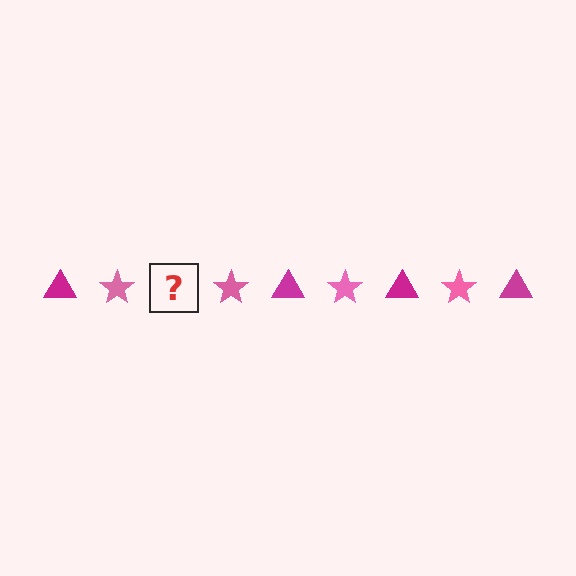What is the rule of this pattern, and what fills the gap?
The rule is that the pattern alternates between magenta triangle and pink star. The gap should be filled with a magenta triangle.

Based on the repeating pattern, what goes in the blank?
The blank should be a magenta triangle.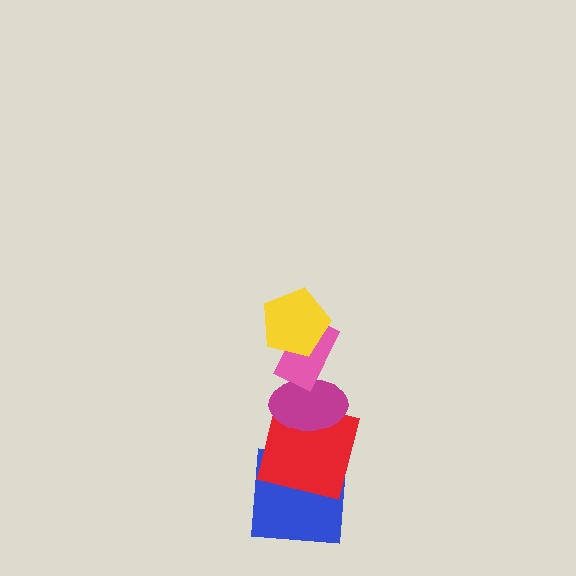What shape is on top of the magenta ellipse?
The pink rectangle is on top of the magenta ellipse.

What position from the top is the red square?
The red square is 4th from the top.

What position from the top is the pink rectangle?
The pink rectangle is 2nd from the top.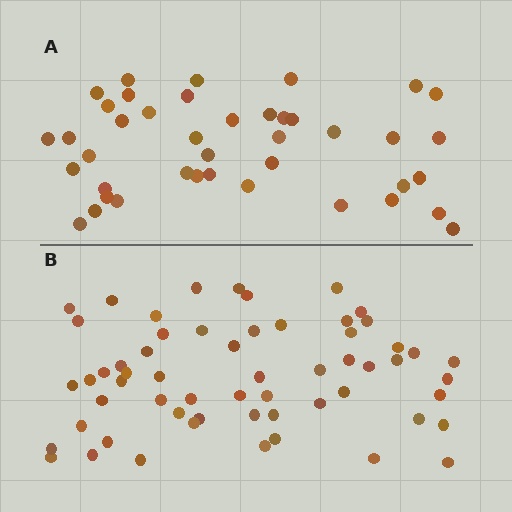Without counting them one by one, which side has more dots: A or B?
Region B (the bottom region) has more dots.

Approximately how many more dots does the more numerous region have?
Region B has approximately 20 more dots than region A.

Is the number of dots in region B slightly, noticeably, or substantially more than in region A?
Region B has noticeably more, but not dramatically so. The ratio is roughly 1.4 to 1.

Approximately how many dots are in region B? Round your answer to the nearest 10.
About 60 dots. (The exact count is 59, which rounds to 60.)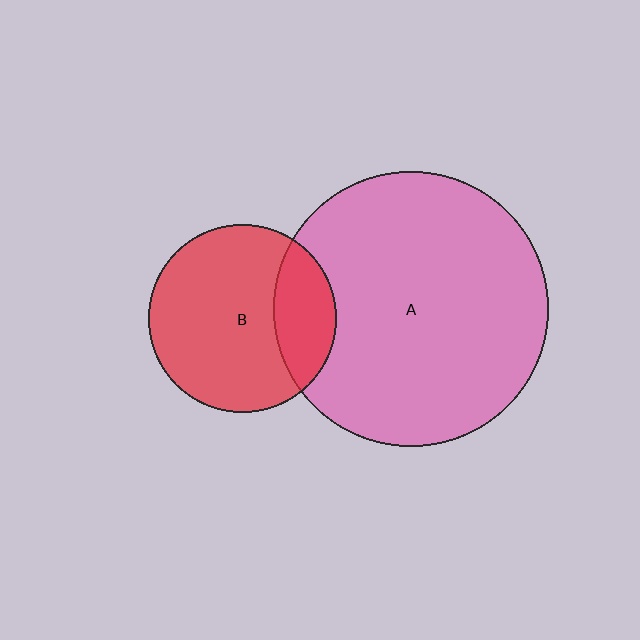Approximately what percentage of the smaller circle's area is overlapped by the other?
Approximately 25%.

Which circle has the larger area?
Circle A (pink).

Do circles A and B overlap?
Yes.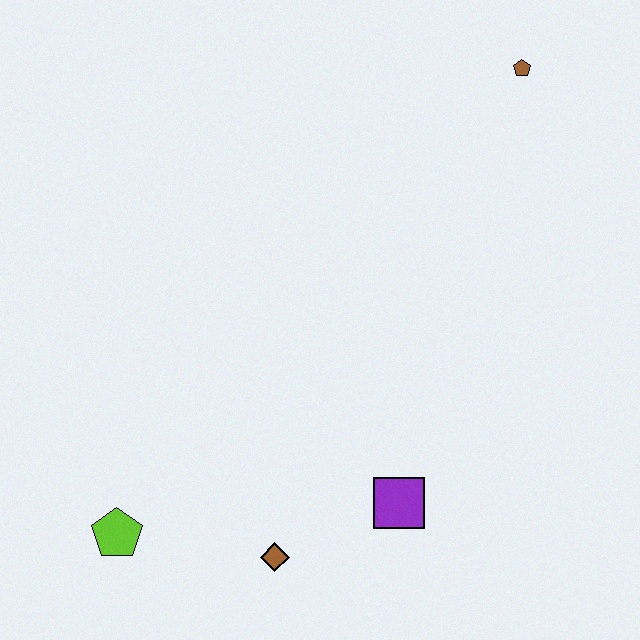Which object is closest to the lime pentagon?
The brown diamond is closest to the lime pentagon.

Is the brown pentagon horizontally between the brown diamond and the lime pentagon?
No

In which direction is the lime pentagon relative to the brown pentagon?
The lime pentagon is below the brown pentagon.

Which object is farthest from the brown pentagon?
The lime pentagon is farthest from the brown pentagon.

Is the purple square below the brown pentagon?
Yes